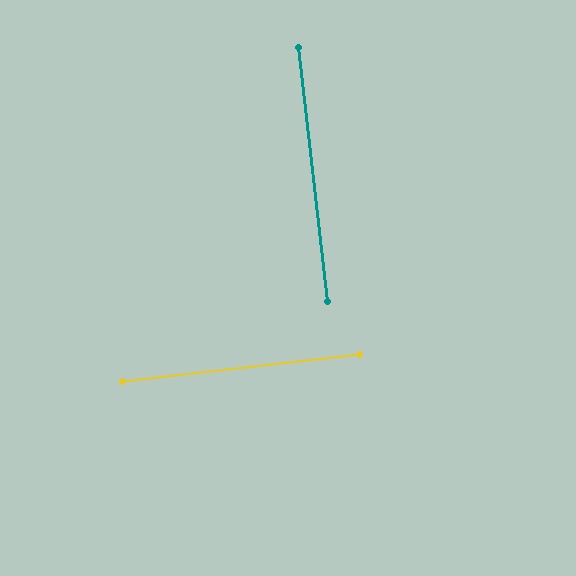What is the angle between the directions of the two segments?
Approximately 90 degrees.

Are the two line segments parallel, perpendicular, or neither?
Perpendicular — they meet at approximately 90°.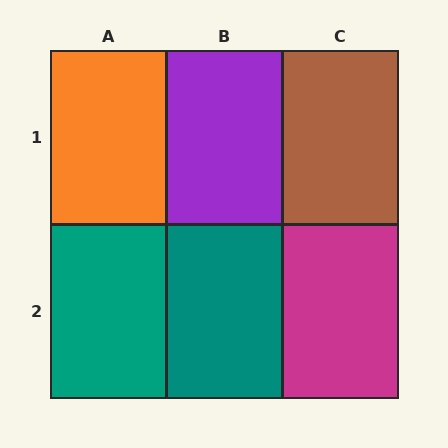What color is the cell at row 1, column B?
Purple.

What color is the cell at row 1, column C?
Brown.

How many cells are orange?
1 cell is orange.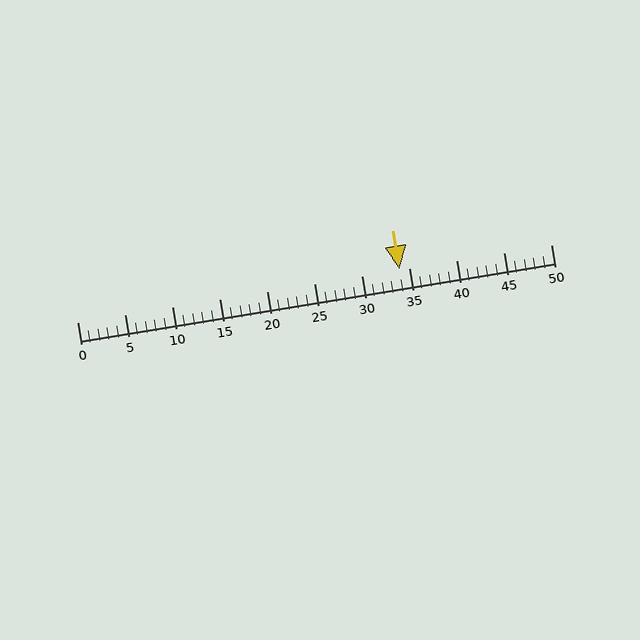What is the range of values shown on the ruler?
The ruler shows values from 0 to 50.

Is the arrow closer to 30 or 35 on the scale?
The arrow is closer to 35.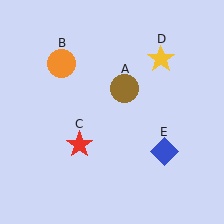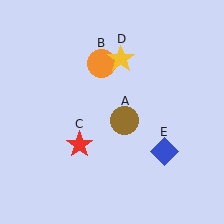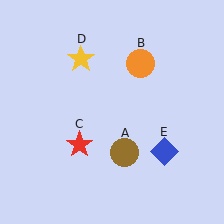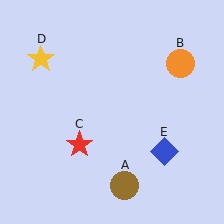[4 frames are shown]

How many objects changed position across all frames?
3 objects changed position: brown circle (object A), orange circle (object B), yellow star (object D).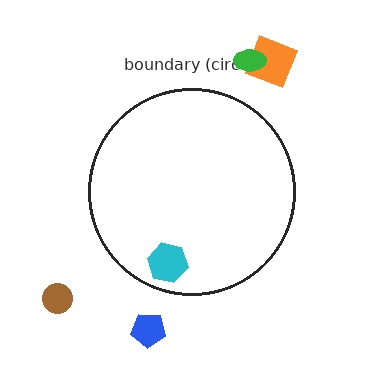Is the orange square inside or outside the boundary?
Outside.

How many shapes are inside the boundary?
1 inside, 4 outside.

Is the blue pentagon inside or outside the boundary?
Outside.